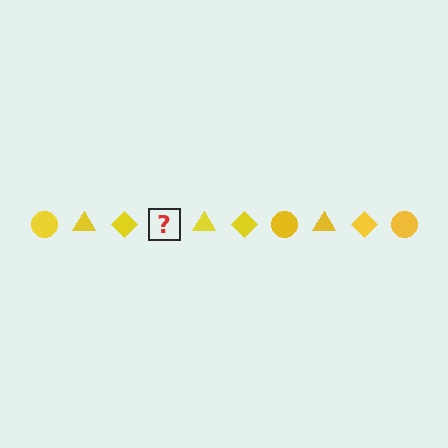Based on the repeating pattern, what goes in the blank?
The blank should be a yellow circle.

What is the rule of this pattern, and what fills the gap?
The rule is that the pattern cycles through circle, triangle, diamond shapes in yellow. The gap should be filled with a yellow circle.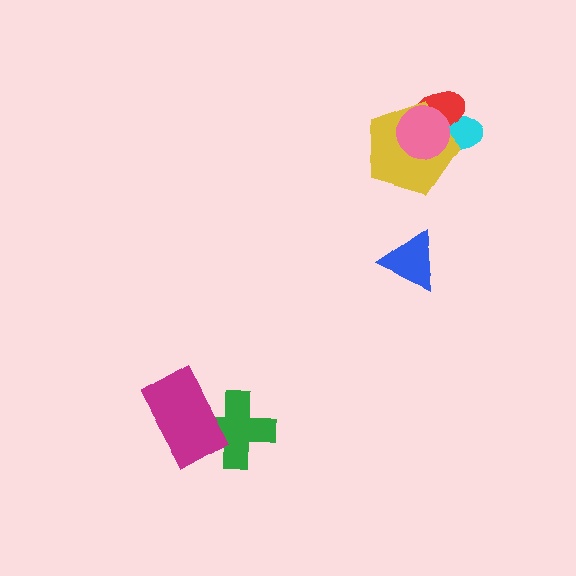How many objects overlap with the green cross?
1 object overlaps with the green cross.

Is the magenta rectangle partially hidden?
No, no other shape covers it.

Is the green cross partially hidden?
Yes, it is partially covered by another shape.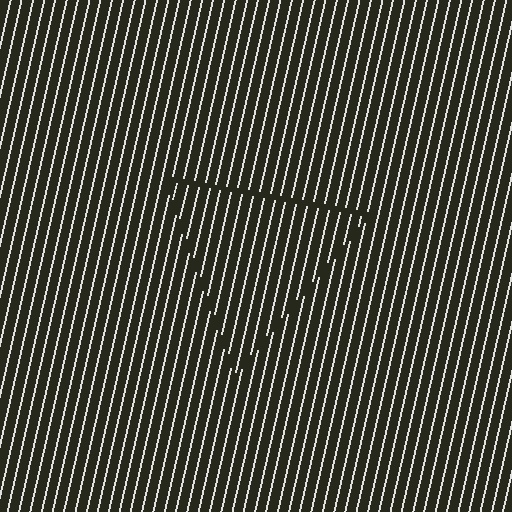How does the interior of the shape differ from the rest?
The interior of the shape contains the same grating, shifted by half a period — the contour is defined by the phase discontinuity where line-ends from the inner and outer gratings abut.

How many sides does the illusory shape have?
3 sides — the line-ends trace a triangle.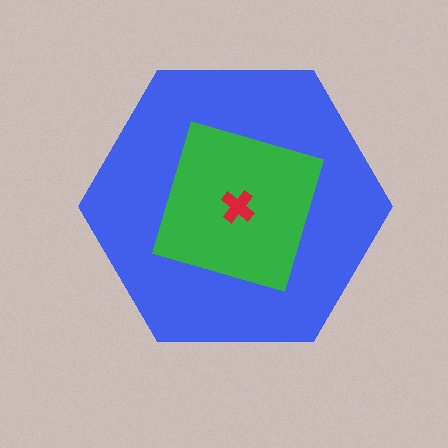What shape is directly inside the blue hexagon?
The green square.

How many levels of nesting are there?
3.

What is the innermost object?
The red cross.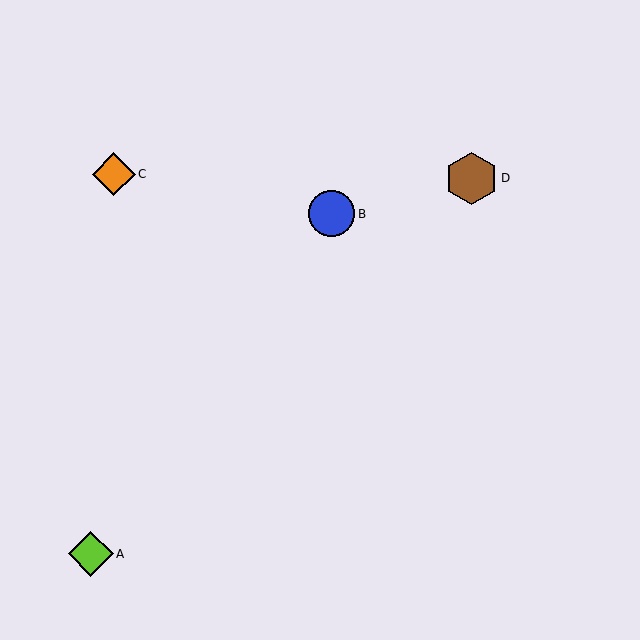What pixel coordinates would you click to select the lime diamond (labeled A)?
Click at (91, 554) to select the lime diamond A.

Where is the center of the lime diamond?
The center of the lime diamond is at (91, 554).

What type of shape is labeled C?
Shape C is an orange diamond.